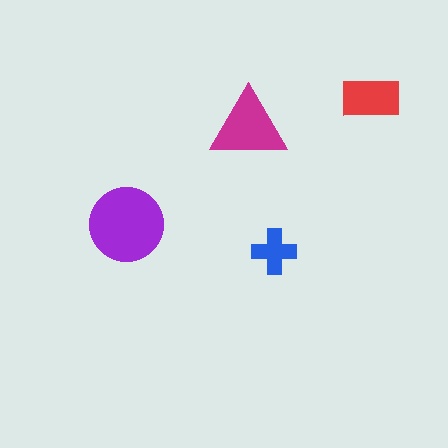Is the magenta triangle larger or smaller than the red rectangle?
Larger.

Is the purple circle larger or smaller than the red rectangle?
Larger.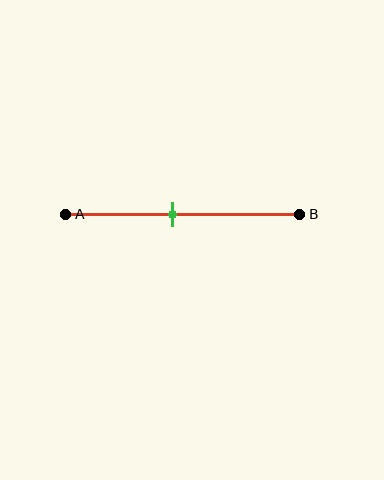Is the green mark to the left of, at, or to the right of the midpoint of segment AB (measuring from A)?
The green mark is to the left of the midpoint of segment AB.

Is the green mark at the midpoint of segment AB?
No, the mark is at about 45% from A, not at the 50% midpoint.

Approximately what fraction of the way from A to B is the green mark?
The green mark is approximately 45% of the way from A to B.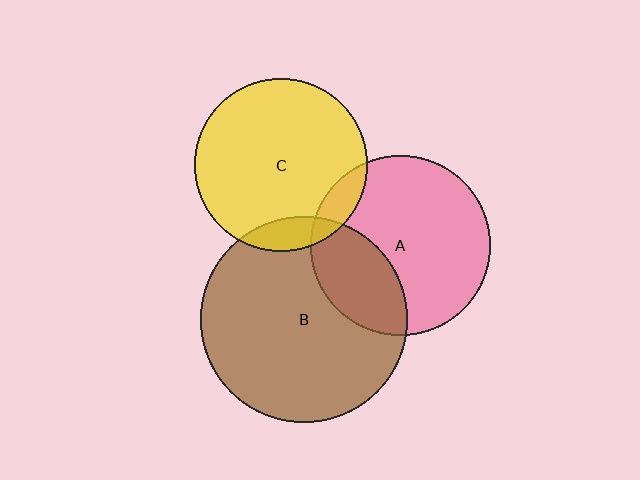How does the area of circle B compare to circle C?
Approximately 1.4 times.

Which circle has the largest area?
Circle B (brown).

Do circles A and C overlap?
Yes.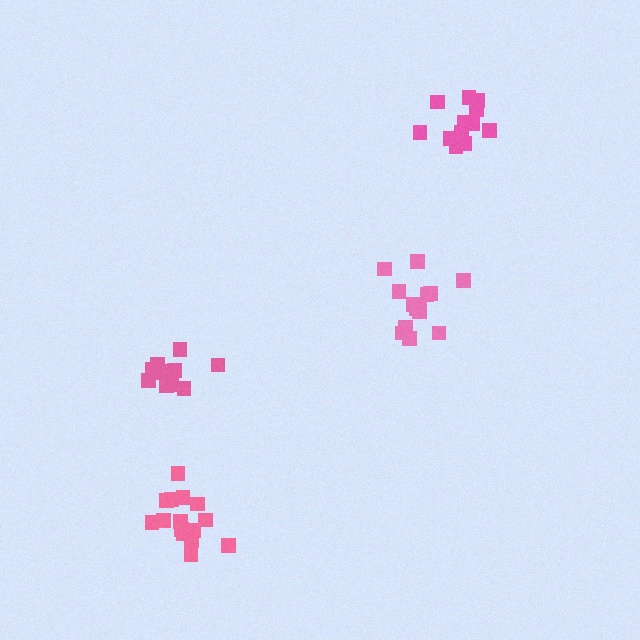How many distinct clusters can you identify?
There are 4 distinct clusters.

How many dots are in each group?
Group 1: 14 dots, Group 2: 13 dots, Group 3: 16 dots, Group 4: 12 dots (55 total).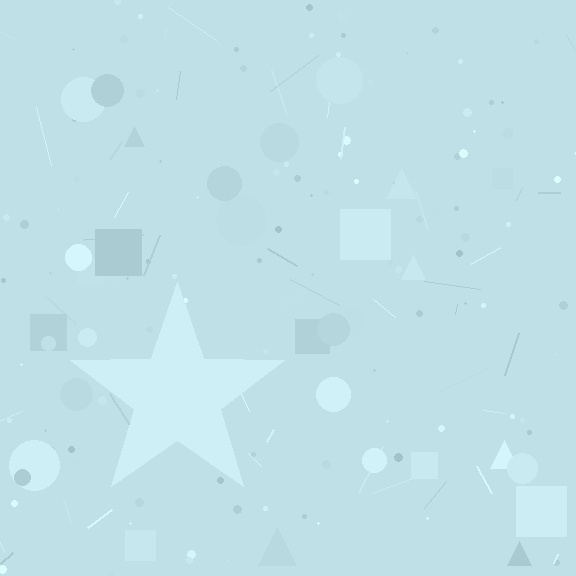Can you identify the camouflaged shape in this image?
The camouflaged shape is a star.